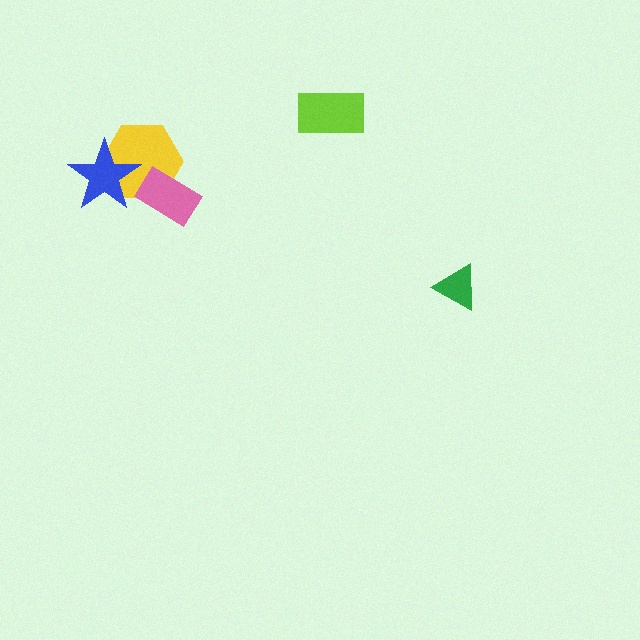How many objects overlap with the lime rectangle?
0 objects overlap with the lime rectangle.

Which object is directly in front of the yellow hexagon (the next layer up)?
The pink rectangle is directly in front of the yellow hexagon.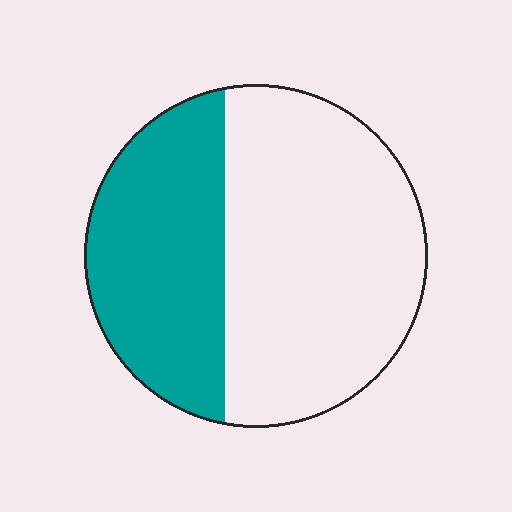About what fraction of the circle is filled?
About three eighths (3/8).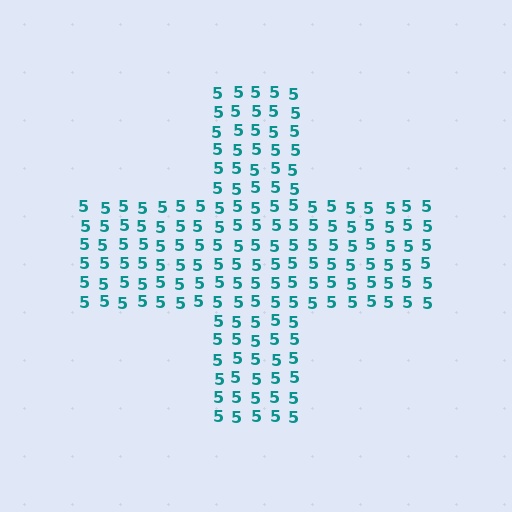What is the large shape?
The large shape is a cross.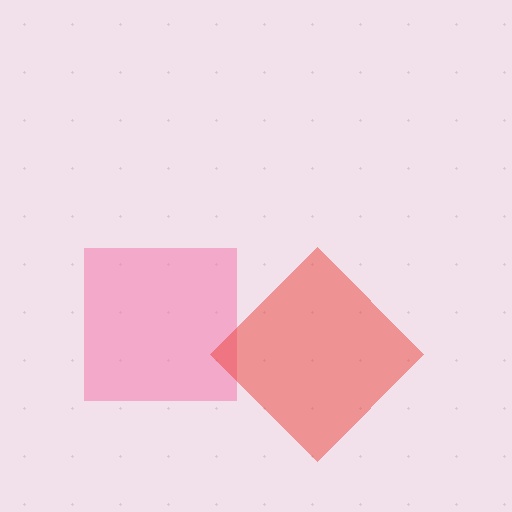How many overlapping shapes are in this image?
There are 2 overlapping shapes in the image.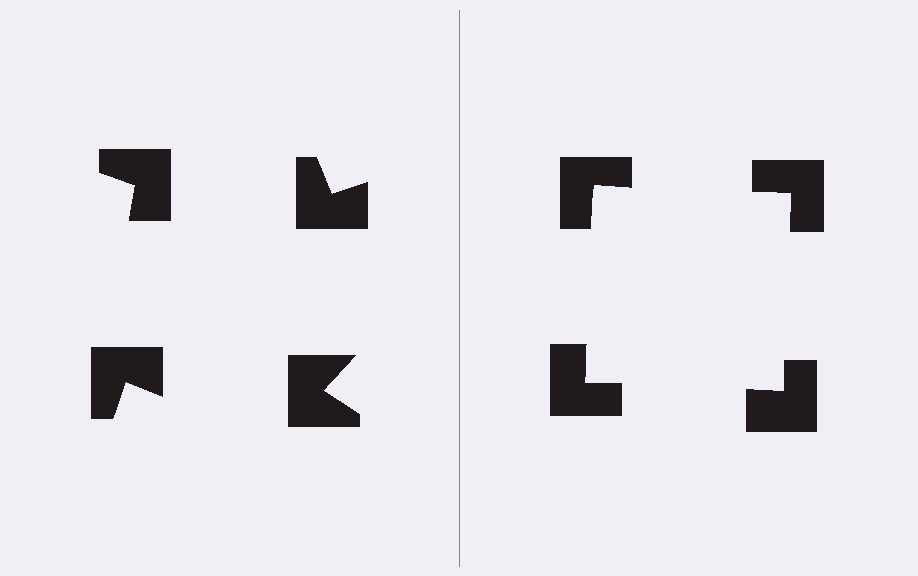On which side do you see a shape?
An illusory square appears on the right side. On the left side the wedge cuts are rotated, so no coherent shape forms.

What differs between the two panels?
The notched squares are positioned identically on both sides; only the wedge orientations differ. On the right they align to a square; on the left they are misaligned.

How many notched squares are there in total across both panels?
8 — 4 on each side.